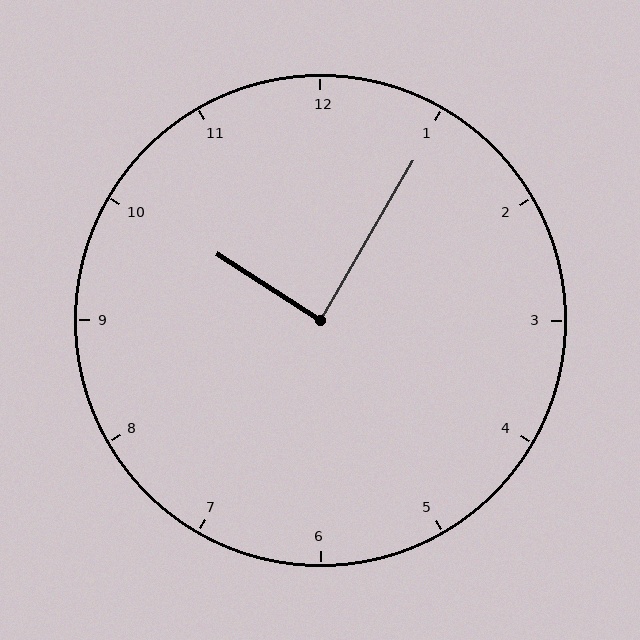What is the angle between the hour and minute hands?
Approximately 88 degrees.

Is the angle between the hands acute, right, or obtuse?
It is right.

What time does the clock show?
10:05.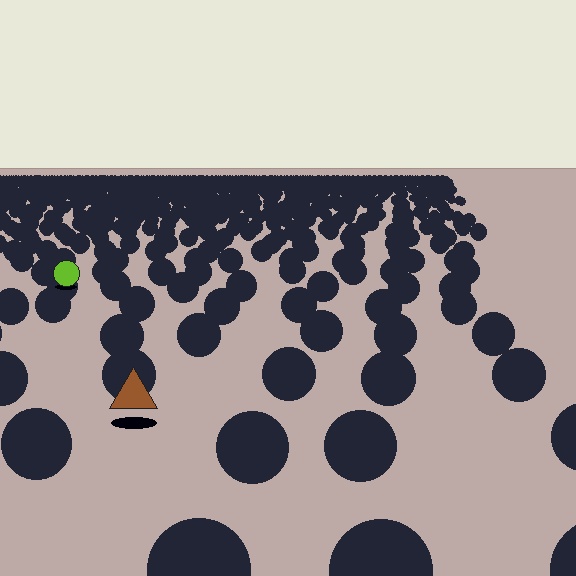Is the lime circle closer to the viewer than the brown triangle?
No. The brown triangle is closer — you can tell from the texture gradient: the ground texture is coarser near it.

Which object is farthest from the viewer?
The lime circle is farthest from the viewer. It appears smaller and the ground texture around it is denser.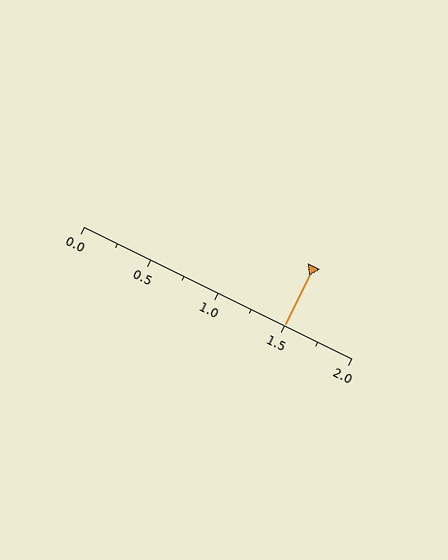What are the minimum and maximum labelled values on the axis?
The axis runs from 0.0 to 2.0.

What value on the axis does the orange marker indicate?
The marker indicates approximately 1.5.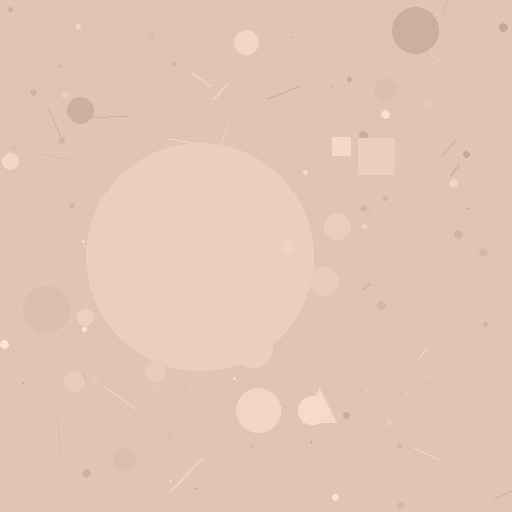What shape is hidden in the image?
A circle is hidden in the image.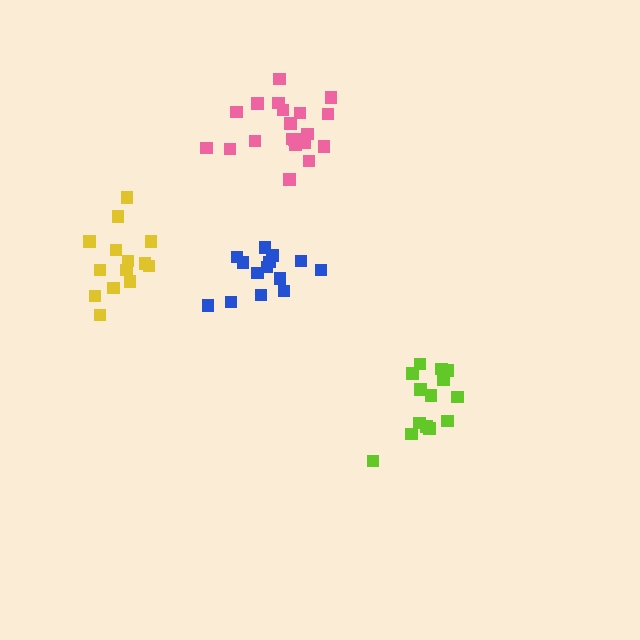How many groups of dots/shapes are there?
There are 4 groups.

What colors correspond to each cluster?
The clusters are colored: pink, blue, lime, yellow.